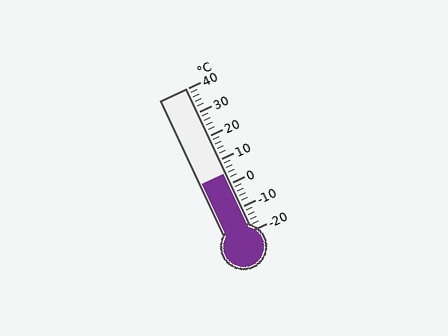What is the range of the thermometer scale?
The thermometer scale ranges from -20°C to 40°C.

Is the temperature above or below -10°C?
The temperature is above -10°C.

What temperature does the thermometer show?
The thermometer shows approximately 4°C.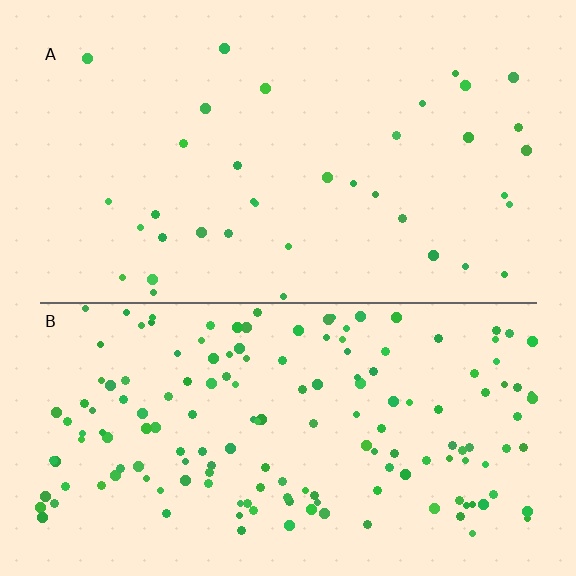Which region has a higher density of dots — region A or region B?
B (the bottom).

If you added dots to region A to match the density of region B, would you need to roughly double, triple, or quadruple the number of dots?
Approximately quadruple.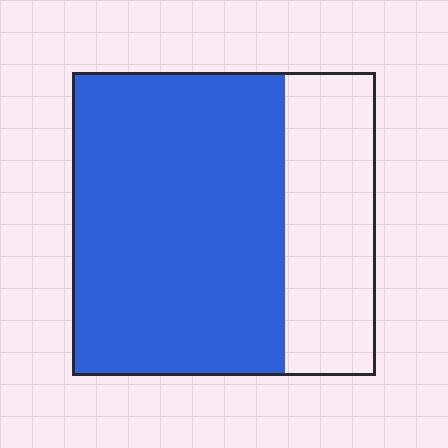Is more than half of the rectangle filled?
Yes.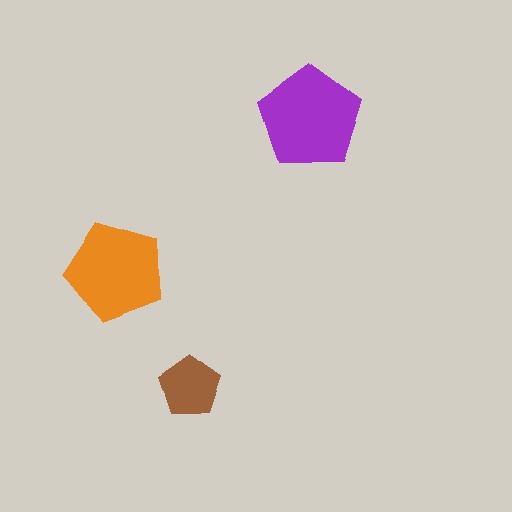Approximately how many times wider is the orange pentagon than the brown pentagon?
About 1.5 times wider.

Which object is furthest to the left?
The orange pentagon is leftmost.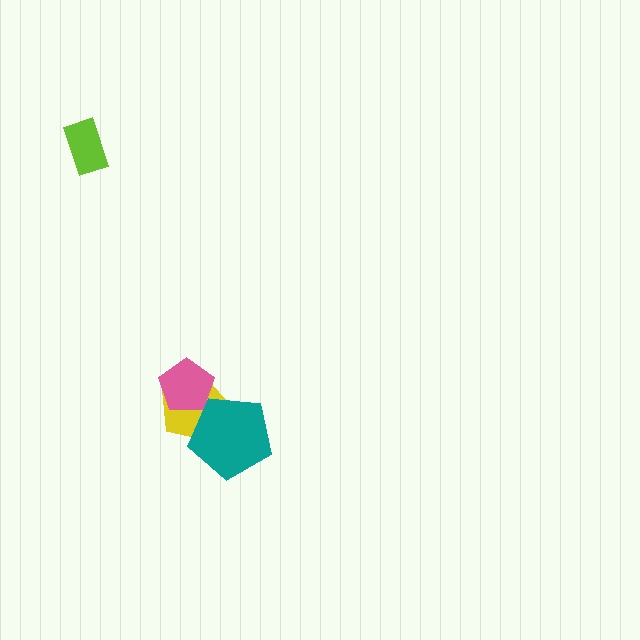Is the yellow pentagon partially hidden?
Yes, it is partially covered by another shape.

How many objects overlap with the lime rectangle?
0 objects overlap with the lime rectangle.